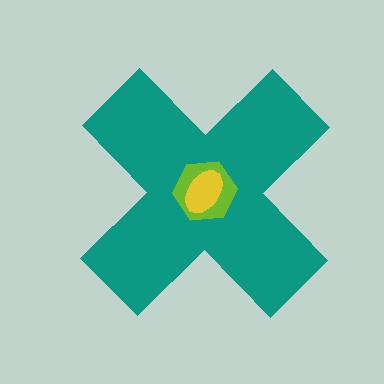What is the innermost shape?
The yellow ellipse.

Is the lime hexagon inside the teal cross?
Yes.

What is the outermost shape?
The teal cross.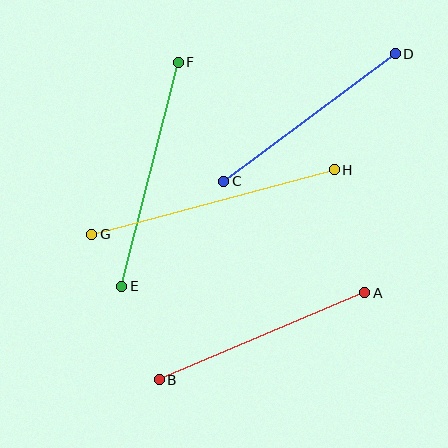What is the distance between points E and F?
The distance is approximately 231 pixels.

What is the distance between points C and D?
The distance is approximately 214 pixels.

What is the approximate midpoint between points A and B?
The midpoint is at approximately (262, 336) pixels.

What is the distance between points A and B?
The distance is approximately 223 pixels.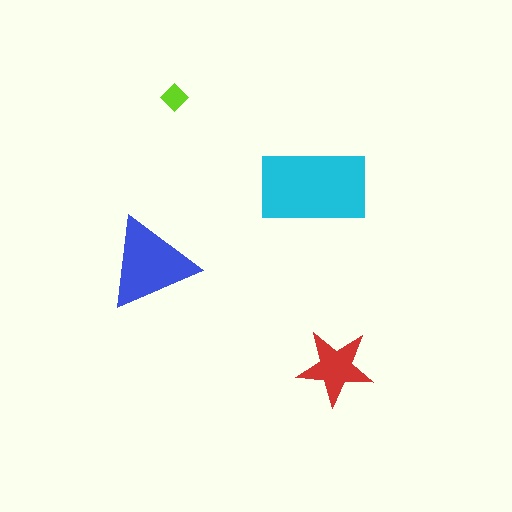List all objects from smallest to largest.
The lime diamond, the red star, the blue triangle, the cyan rectangle.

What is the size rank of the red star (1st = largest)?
3rd.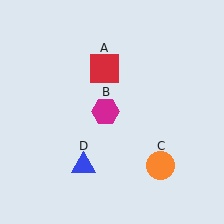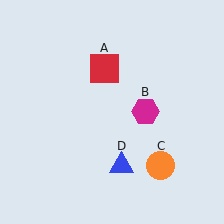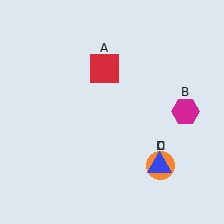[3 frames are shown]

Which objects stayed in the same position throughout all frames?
Red square (object A) and orange circle (object C) remained stationary.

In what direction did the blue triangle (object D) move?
The blue triangle (object D) moved right.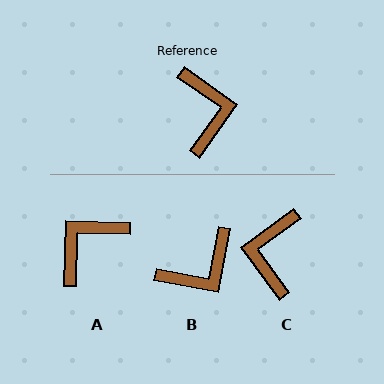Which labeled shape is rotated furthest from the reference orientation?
C, about 161 degrees away.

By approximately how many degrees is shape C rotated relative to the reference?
Approximately 161 degrees counter-clockwise.